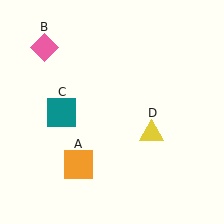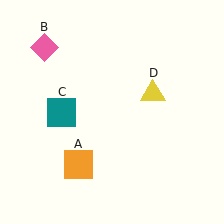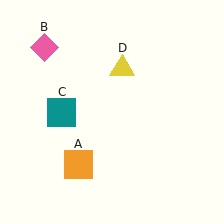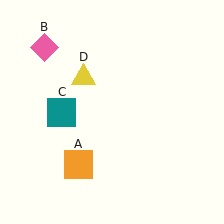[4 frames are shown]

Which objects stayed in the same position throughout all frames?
Orange square (object A) and pink diamond (object B) and teal square (object C) remained stationary.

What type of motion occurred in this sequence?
The yellow triangle (object D) rotated counterclockwise around the center of the scene.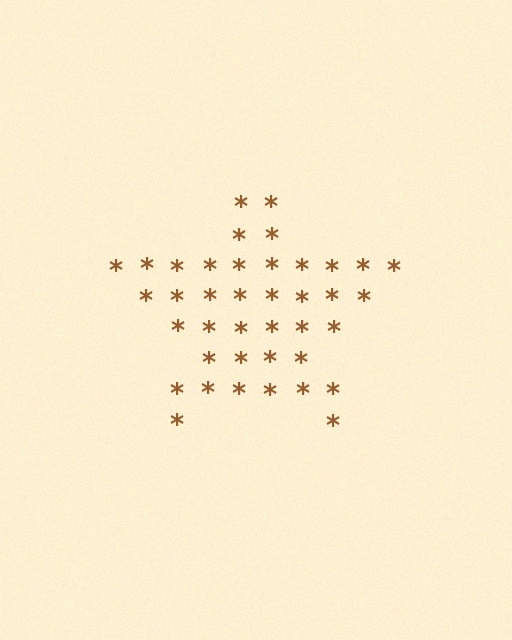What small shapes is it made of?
It is made of small asterisks.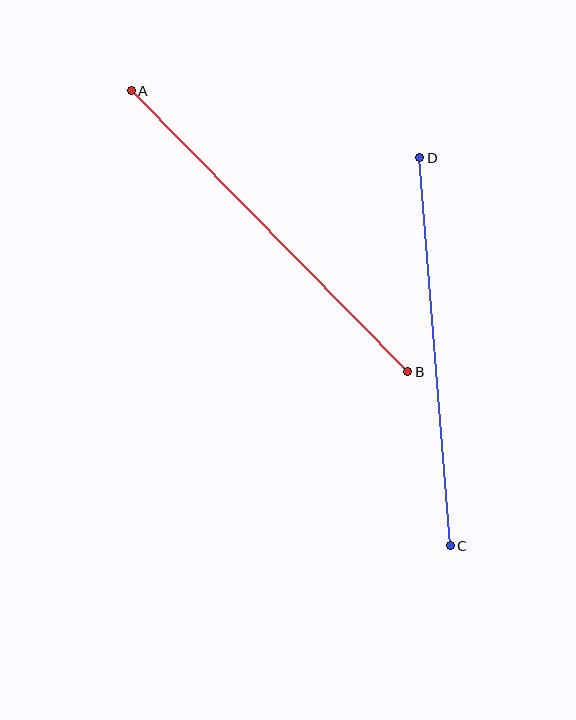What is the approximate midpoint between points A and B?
The midpoint is at approximately (269, 231) pixels.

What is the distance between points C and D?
The distance is approximately 389 pixels.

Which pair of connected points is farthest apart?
Points A and B are farthest apart.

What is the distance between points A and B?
The distance is approximately 394 pixels.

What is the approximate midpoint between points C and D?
The midpoint is at approximately (435, 352) pixels.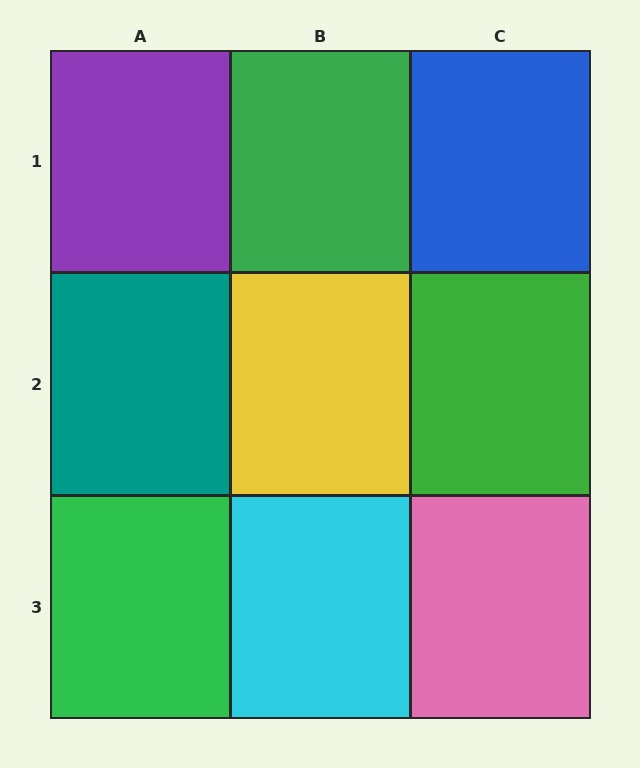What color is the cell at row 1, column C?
Blue.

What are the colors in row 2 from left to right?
Teal, yellow, green.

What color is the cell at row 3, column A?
Green.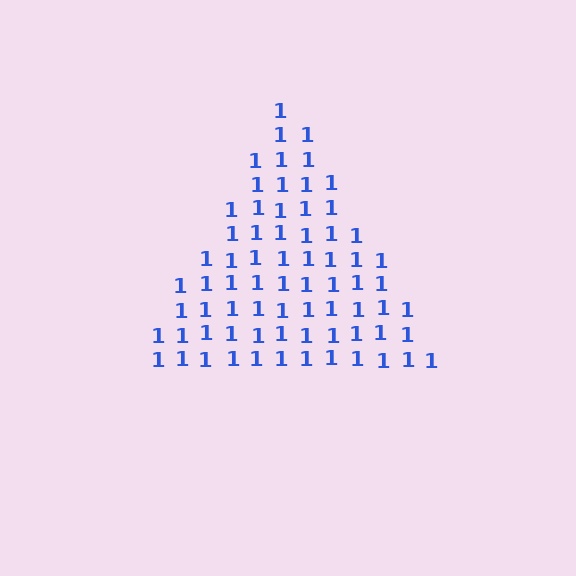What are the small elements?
The small elements are digit 1's.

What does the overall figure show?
The overall figure shows a triangle.